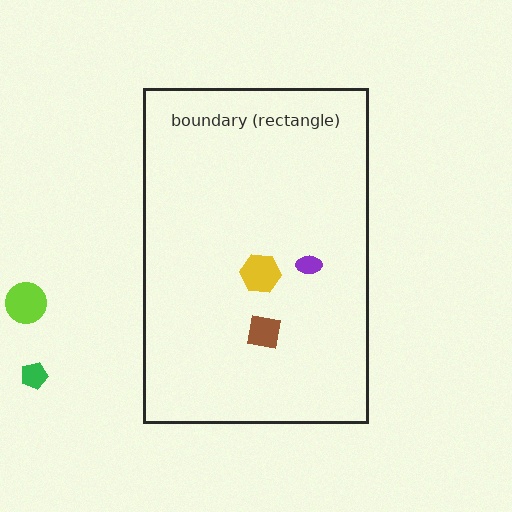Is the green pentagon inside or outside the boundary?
Outside.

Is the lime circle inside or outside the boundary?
Outside.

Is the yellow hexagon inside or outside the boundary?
Inside.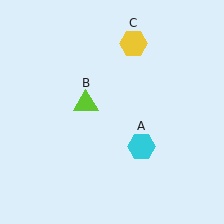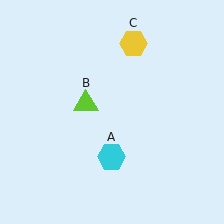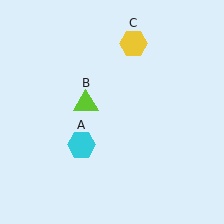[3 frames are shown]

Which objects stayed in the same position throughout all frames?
Lime triangle (object B) and yellow hexagon (object C) remained stationary.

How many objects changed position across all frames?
1 object changed position: cyan hexagon (object A).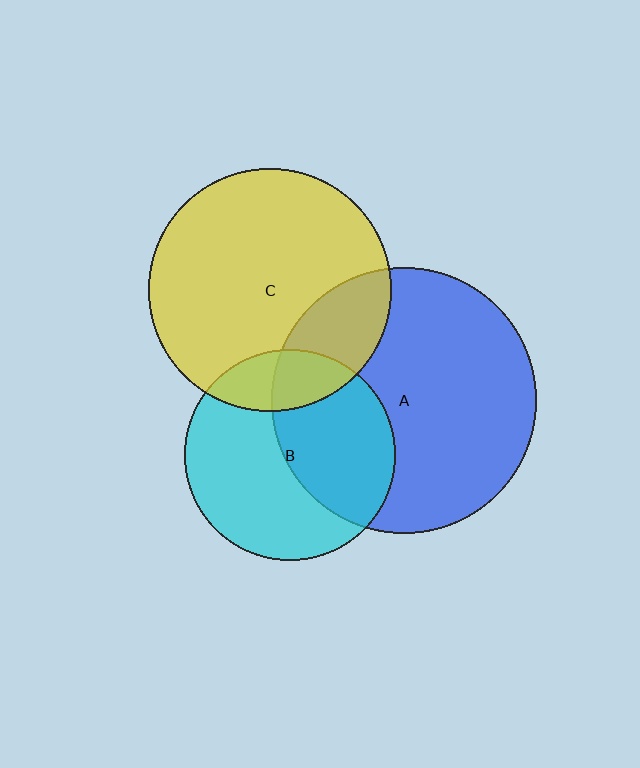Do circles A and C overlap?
Yes.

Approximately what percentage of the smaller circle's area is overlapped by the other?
Approximately 20%.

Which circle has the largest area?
Circle A (blue).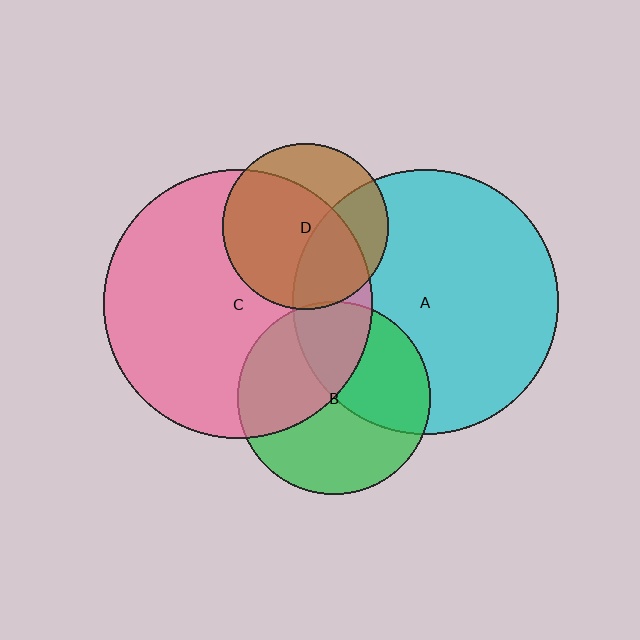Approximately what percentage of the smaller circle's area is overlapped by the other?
Approximately 5%.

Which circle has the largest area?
Circle C (pink).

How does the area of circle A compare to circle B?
Approximately 1.9 times.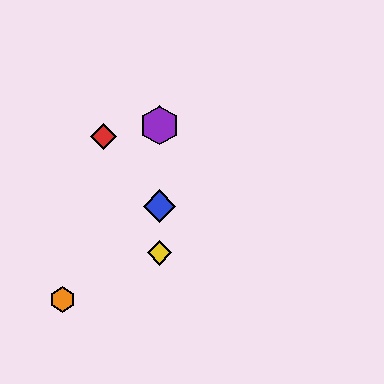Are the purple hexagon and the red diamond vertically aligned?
No, the purple hexagon is at x≈159 and the red diamond is at x≈103.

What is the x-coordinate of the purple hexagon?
The purple hexagon is at x≈159.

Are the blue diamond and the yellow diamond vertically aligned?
Yes, both are at x≈159.